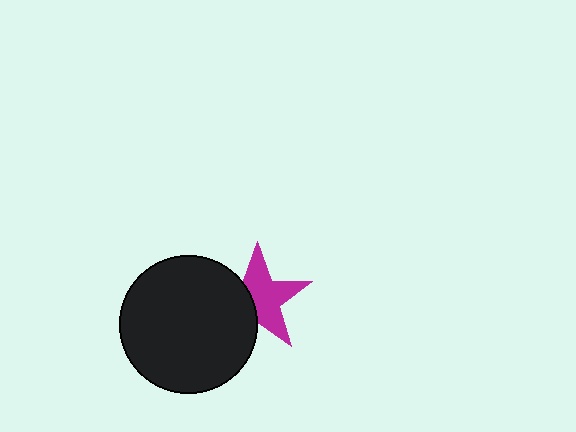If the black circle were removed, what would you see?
You would see the complete magenta star.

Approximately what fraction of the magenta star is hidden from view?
Roughly 38% of the magenta star is hidden behind the black circle.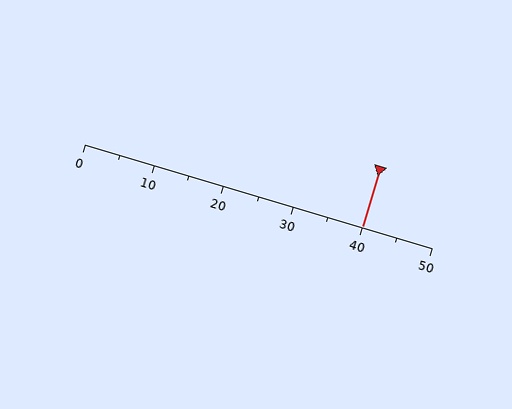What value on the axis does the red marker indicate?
The marker indicates approximately 40.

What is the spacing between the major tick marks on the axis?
The major ticks are spaced 10 apart.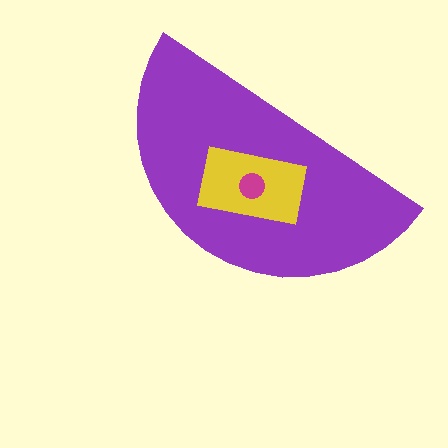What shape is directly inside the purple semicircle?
The yellow rectangle.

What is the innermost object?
The magenta circle.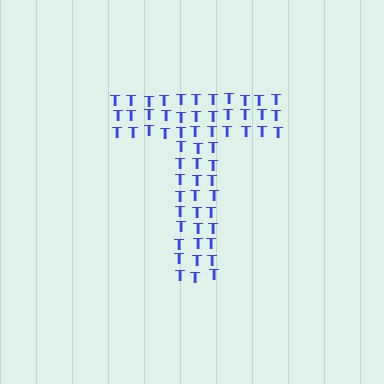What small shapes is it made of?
It is made of small letter T's.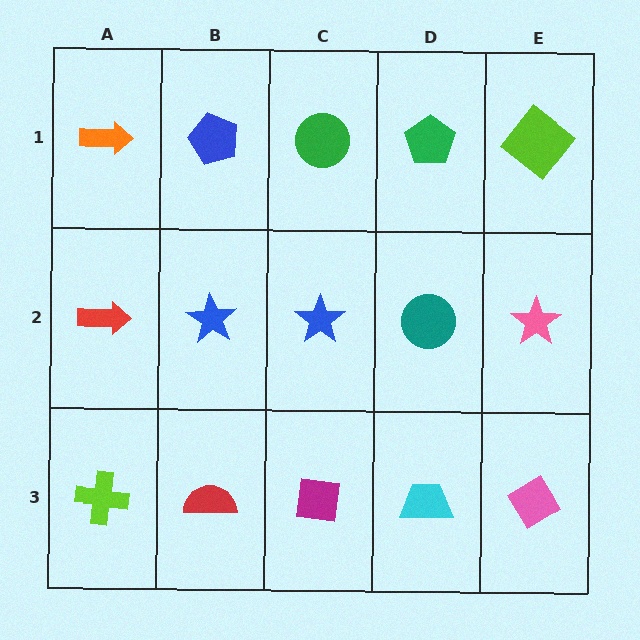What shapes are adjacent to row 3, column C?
A blue star (row 2, column C), a red semicircle (row 3, column B), a cyan trapezoid (row 3, column D).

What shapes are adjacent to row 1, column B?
A blue star (row 2, column B), an orange arrow (row 1, column A), a green circle (row 1, column C).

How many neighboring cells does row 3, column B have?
3.